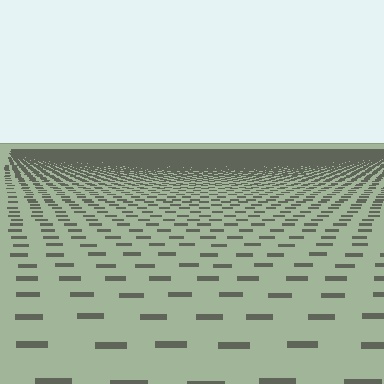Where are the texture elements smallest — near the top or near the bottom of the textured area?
Near the top.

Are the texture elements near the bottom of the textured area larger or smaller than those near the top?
Larger. Near the bottom, elements are closer to the viewer and appear at a bigger on-screen size.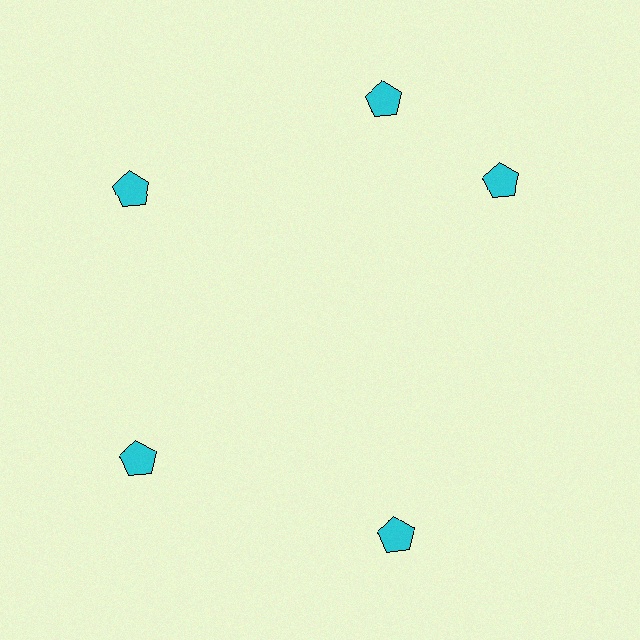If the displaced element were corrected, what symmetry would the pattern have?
It would have 5-fold rotational symmetry — the pattern would map onto itself every 72 degrees.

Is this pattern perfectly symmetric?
No. The 5 cyan pentagons are arranged in a ring, but one element near the 3 o'clock position is rotated out of alignment along the ring, breaking the 5-fold rotational symmetry.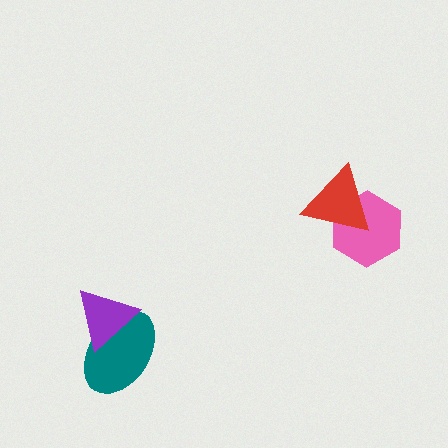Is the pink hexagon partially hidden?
Yes, it is partially covered by another shape.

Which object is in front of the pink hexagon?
The red triangle is in front of the pink hexagon.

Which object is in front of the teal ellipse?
The purple triangle is in front of the teal ellipse.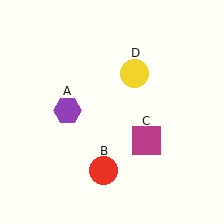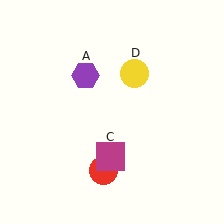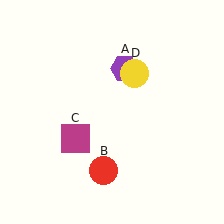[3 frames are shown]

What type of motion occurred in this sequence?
The purple hexagon (object A), magenta square (object C) rotated clockwise around the center of the scene.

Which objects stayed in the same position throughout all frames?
Red circle (object B) and yellow circle (object D) remained stationary.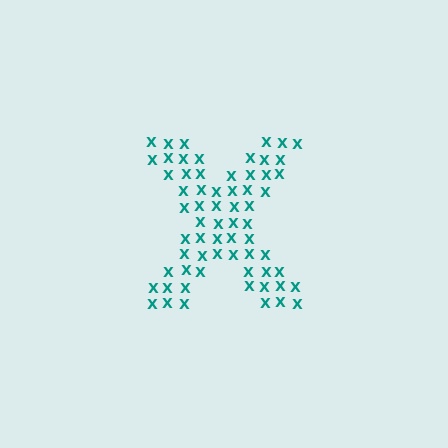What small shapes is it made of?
It is made of small letter X's.